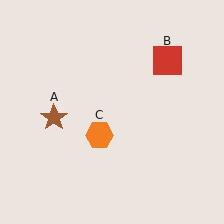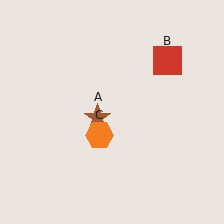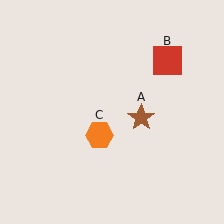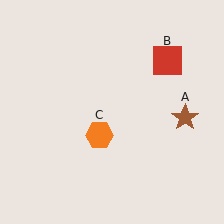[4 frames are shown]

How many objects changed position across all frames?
1 object changed position: brown star (object A).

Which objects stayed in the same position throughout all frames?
Red square (object B) and orange hexagon (object C) remained stationary.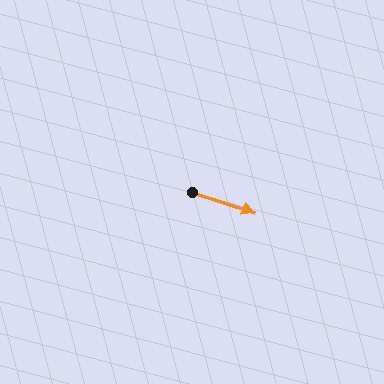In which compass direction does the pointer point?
East.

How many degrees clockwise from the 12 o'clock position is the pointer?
Approximately 108 degrees.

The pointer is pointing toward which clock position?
Roughly 4 o'clock.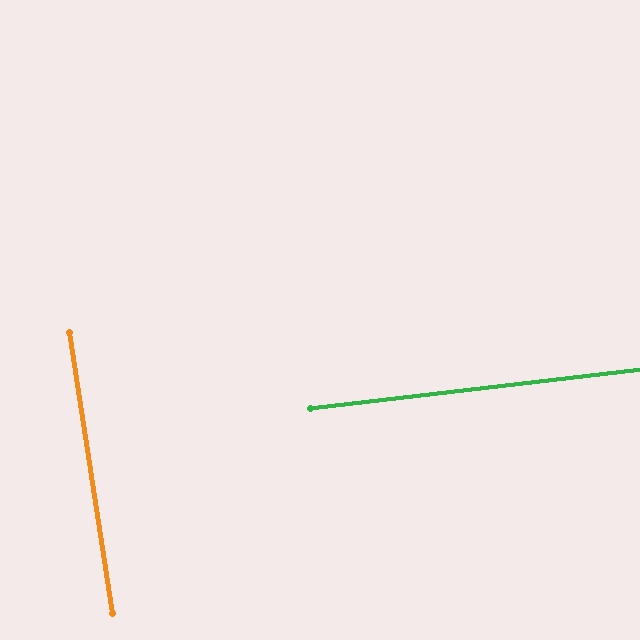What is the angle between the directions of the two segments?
Approximately 88 degrees.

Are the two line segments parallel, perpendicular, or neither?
Perpendicular — they meet at approximately 88°.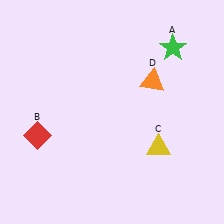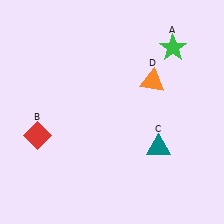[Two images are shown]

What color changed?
The triangle (C) changed from yellow in Image 1 to teal in Image 2.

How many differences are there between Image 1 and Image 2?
There is 1 difference between the two images.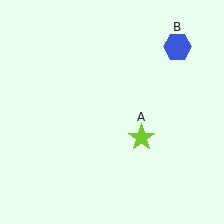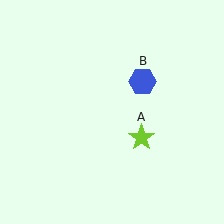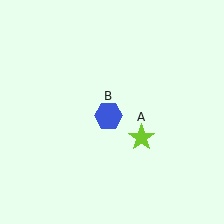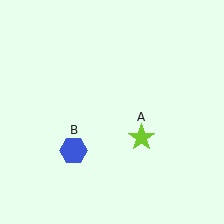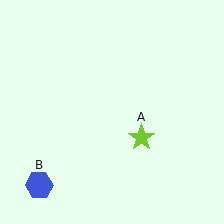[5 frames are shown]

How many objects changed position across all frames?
1 object changed position: blue hexagon (object B).